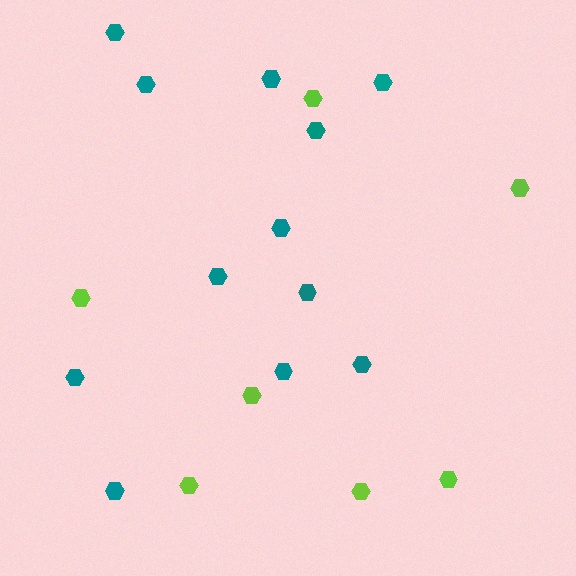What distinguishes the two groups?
There are 2 groups: one group of lime hexagons (7) and one group of teal hexagons (12).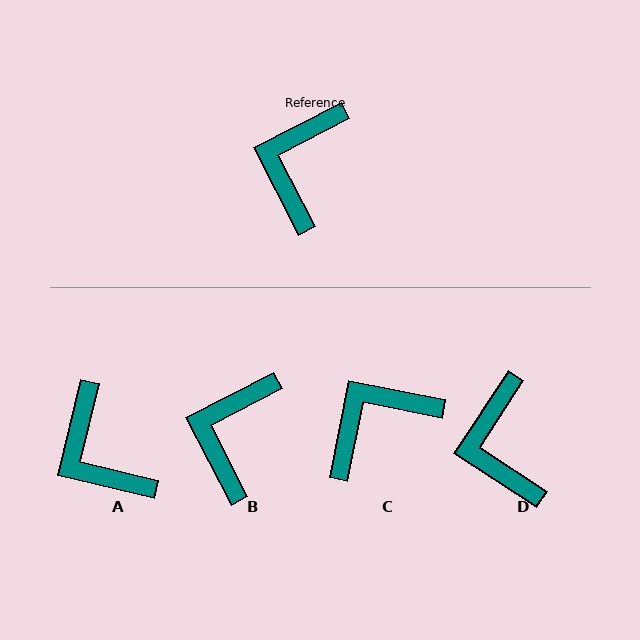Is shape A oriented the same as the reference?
No, it is off by about 49 degrees.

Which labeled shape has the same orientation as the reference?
B.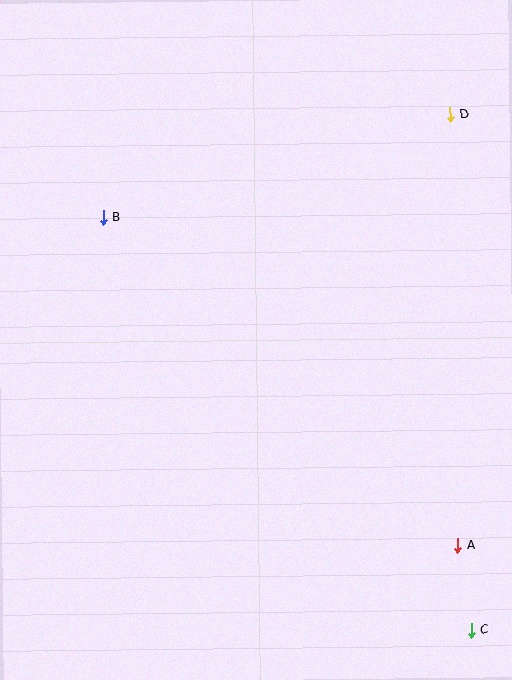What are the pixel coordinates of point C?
Point C is at (472, 630).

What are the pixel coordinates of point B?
Point B is at (103, 217).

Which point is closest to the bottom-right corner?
Point C is closest to the bottom-right corner.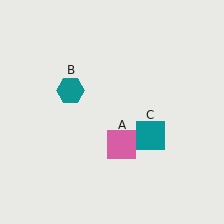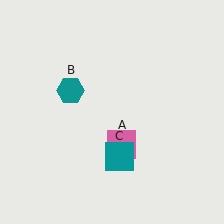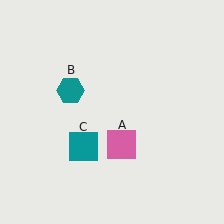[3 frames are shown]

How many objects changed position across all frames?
1 object changed position: teal square (object C).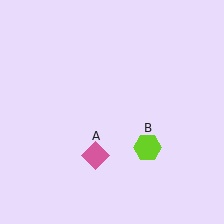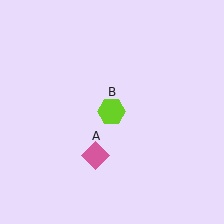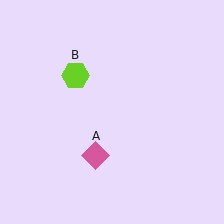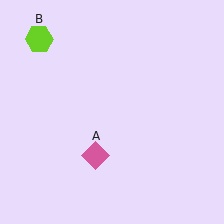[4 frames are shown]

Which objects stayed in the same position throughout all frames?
Pink diamond (object A) remained stationary.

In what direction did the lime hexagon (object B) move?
The lime hexagon (object B) moved up and to the left.